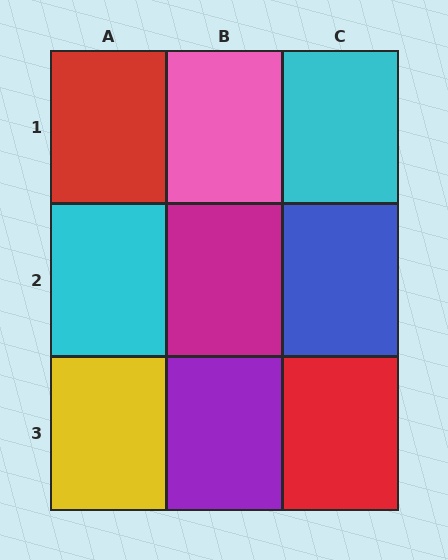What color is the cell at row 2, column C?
Blue.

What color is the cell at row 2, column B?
Magenta.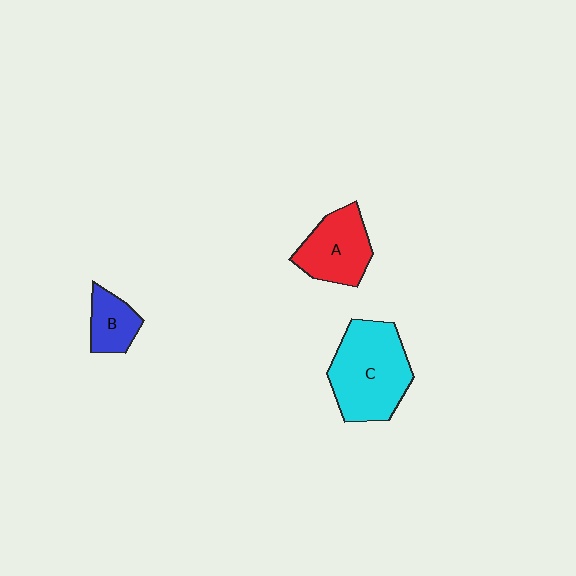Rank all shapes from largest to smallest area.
From largest to smallest: C (cyan), A (red), B (blue).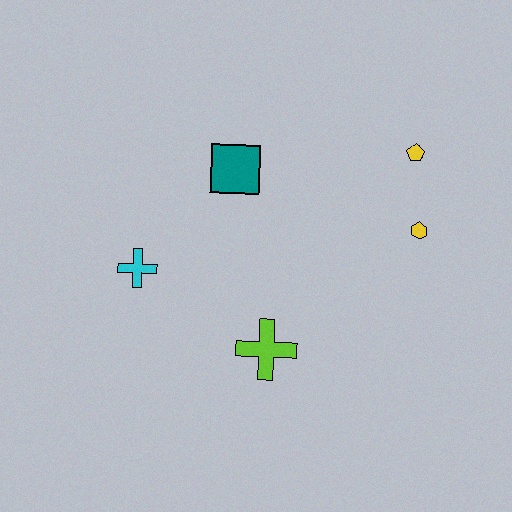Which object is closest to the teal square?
The cyan cross is closest to the teal square.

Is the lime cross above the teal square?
No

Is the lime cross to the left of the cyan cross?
No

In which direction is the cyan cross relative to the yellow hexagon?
The cyan cross is to the left of the yellow hexagon.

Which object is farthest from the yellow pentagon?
The cyan cross is farthest from the yellow pentagon.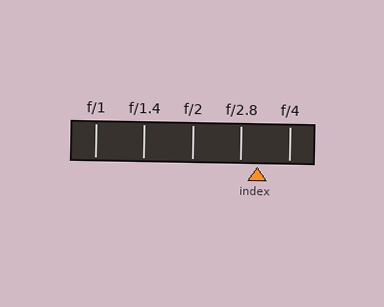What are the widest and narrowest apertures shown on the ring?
The widest aperture shown is f/1 and the narrowest is f/4.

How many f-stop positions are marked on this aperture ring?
There are 5 f-stop positions marked.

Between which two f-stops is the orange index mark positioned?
The index mark is between f/2.8 and f/4.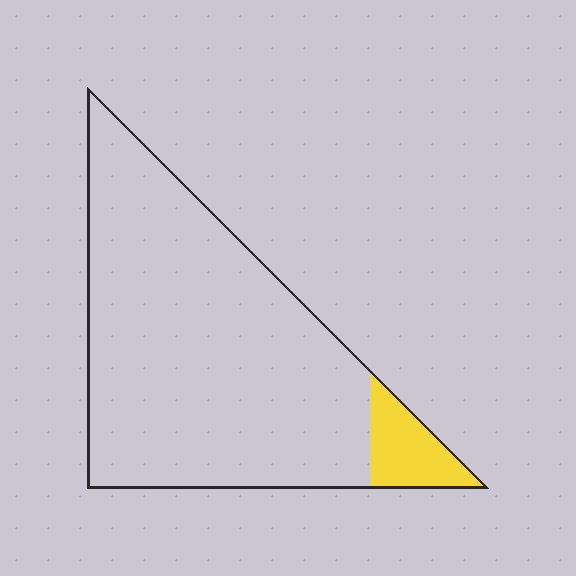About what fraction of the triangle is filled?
About one tenth (1/10).